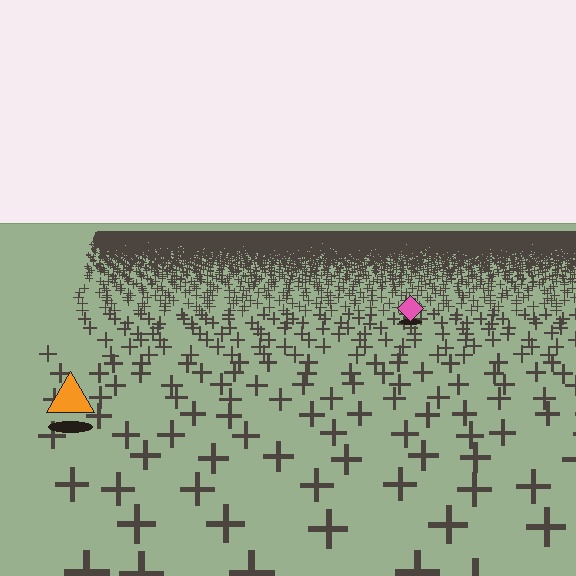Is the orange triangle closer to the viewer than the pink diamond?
Yes. The orange triangle is closer — you can tell from the texture gradient: the ground texture is coarser near it.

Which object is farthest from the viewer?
The pink diamond is farthest from the viewer. It appears smaller and the ground texture around it is denser.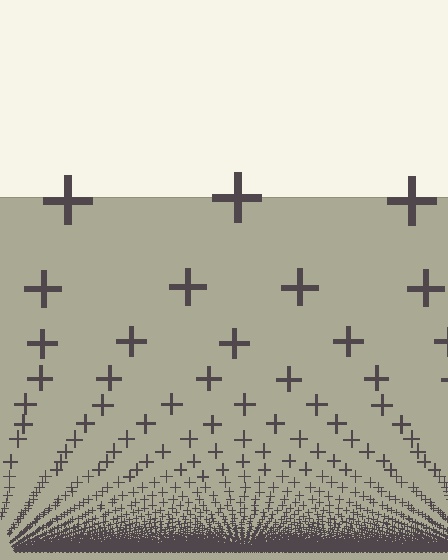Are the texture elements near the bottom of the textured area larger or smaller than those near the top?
Smaller. The gradient is inverted — elements near the bottom are smaller and denser.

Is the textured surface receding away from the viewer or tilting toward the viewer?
The surface appears to tilt toward the viewer. Texture elements get larger and sparser toward the top.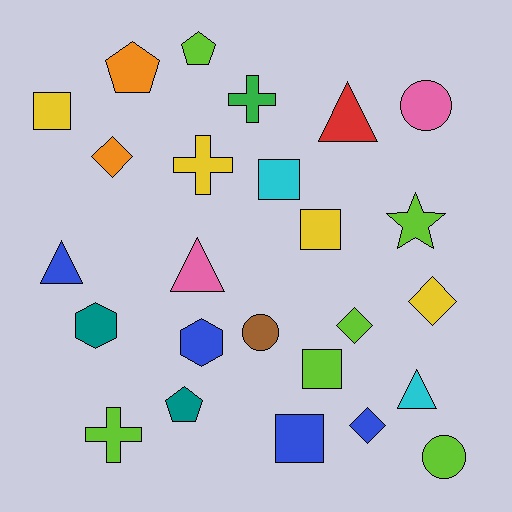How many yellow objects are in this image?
There are 4 yellow objects.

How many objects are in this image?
There are 25 objects.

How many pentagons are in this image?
There are 3 pentagons.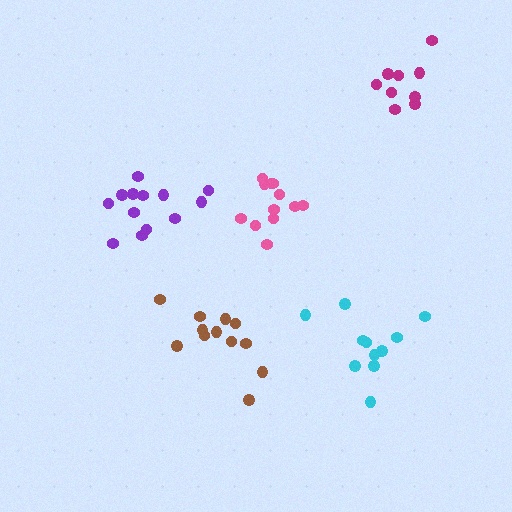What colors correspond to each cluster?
The clusters are colored: magenta, purple, cyan, brown, pink.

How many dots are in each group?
Group 1: 9 dots, Group 2: 13 dots, Group 3: 11 dots, Group 4: 12 dots, Group 5: 12 dots (57 total).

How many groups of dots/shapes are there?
There are 5 groups.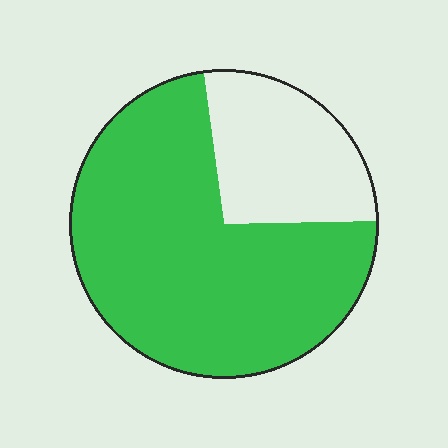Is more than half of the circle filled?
Yes.